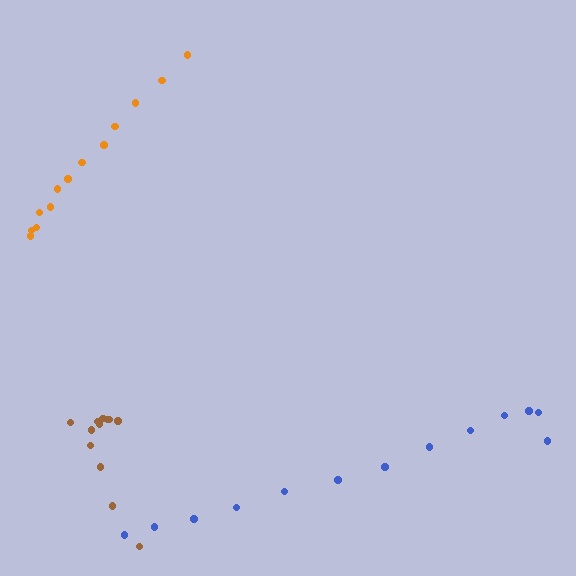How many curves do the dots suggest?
There are 3 distinct paths.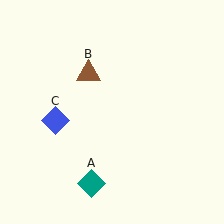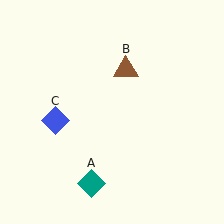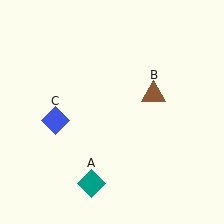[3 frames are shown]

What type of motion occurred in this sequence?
The brown triangle (object B) rotated clockwise around the center of the scene.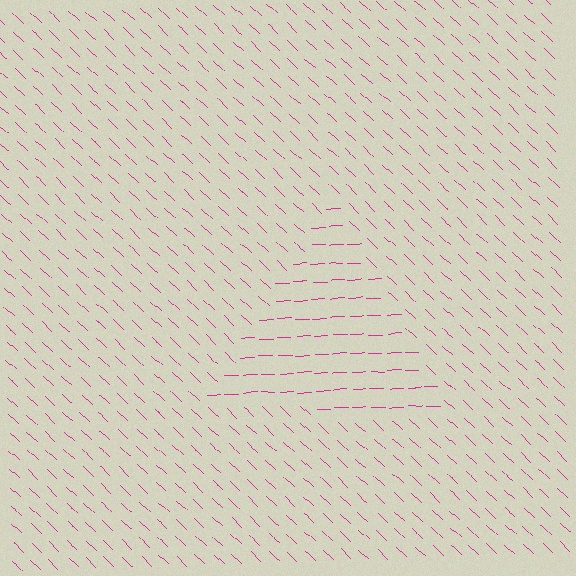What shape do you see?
I see a triangle.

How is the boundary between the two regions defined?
The boundary is defined purely by a change in line orientation (approximately 45 degrees difference). All lines are the same color and thickness.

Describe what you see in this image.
The image is filled with small magenta line segments. A triangle region in the image has lines oriented differently from the surrounding lines, creating a visible texture boundary.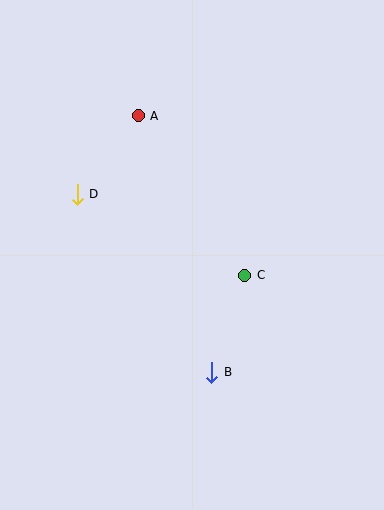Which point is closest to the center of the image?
Point C at (245, 275) is closest to the center.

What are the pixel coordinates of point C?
Point C is at (245, 275).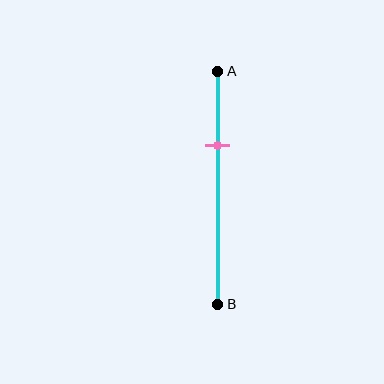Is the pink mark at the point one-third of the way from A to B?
Yes, the mark is approximately at the one-third point.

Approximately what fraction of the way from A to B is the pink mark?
The pink mark is approximately 30% of the way from A to B.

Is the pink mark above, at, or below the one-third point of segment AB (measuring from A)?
The pink mark is approximately at the one-third point of segment AB.